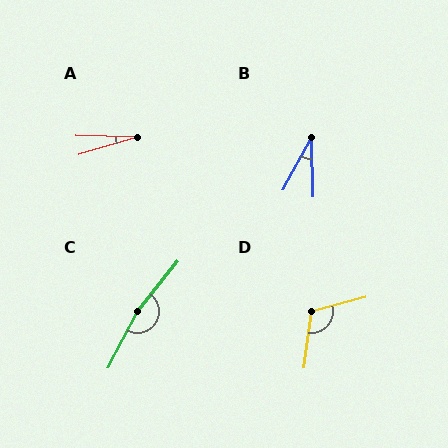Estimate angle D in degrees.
Approximately 112 degrees.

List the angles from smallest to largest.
A (18°), B (30°), D (112°), C (169°).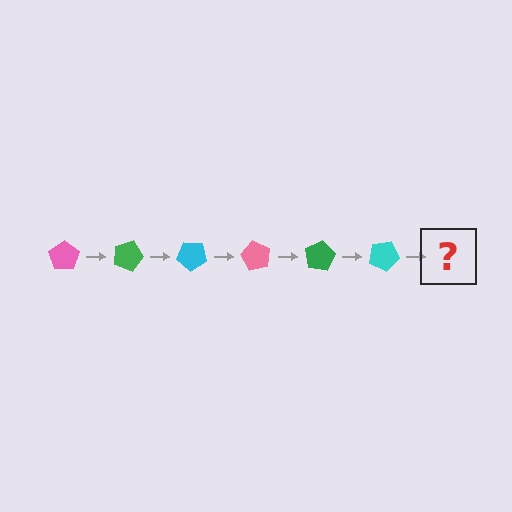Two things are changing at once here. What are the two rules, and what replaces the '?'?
The two rules are that it rotates 20 degrees each step and the color cycles through pink, green, and cyan. The '?' should be a pink pentagon, rotated 120 degrees from the start.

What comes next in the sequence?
The next element should be a pink pentagon, rotated 120 degrees from the start.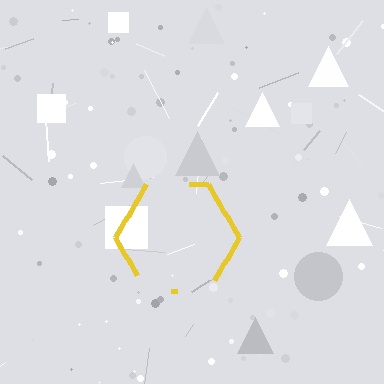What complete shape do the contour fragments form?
The contour fragments form a hexagon.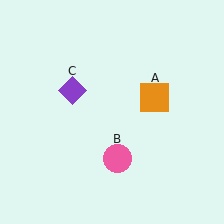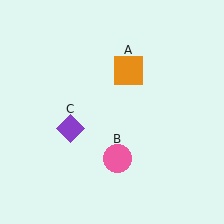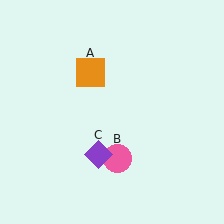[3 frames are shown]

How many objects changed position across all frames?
2 objects changed position: orange square (object A), purple diamond (object C).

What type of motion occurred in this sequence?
The orange square (object A), purple diamond (object C) rotated counterclockwise around the center of the scene.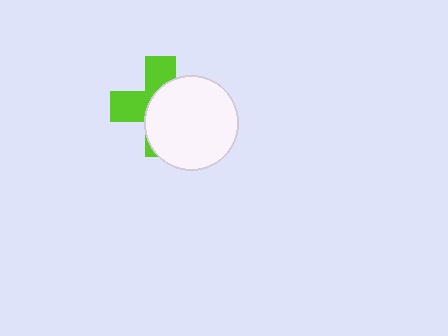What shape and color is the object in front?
The object in front is a white circle.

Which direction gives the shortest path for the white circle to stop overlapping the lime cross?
Moving toward the lower-right gives the shortest separation.